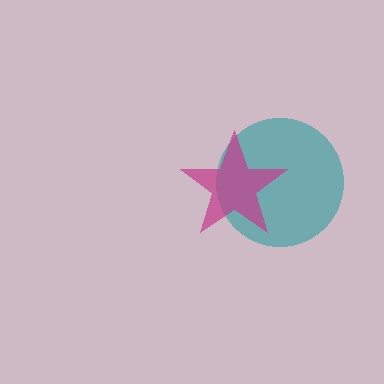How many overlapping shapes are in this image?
There are 2 overlapping shapes in the image.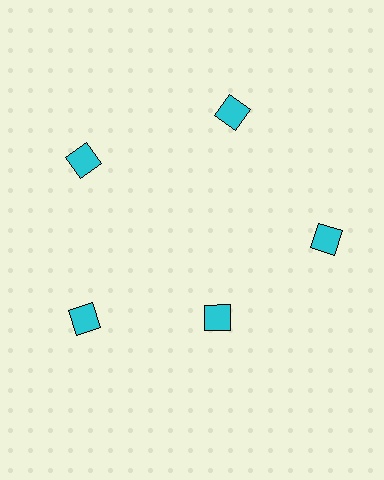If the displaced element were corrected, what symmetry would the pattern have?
It would have 5-fold rotational symmetry — the pattern would map onto itself every 72 degrees.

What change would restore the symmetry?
The symmetry would be restored by moving it outward, back onto the ring so that all 5 squares sit at equal angles and equal distance from the center.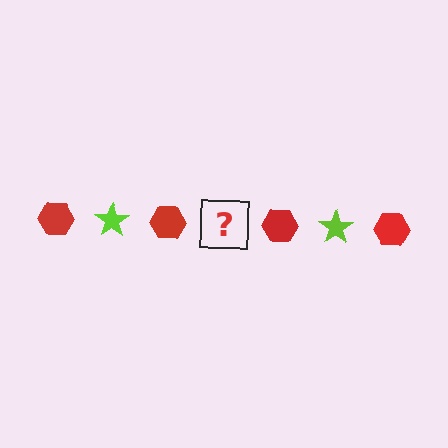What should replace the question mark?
The question mark should be replaced with a lime star.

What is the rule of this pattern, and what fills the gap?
The rule is that the pattern alternates between red hexagon and lime star. The gap should be filled with a lime star.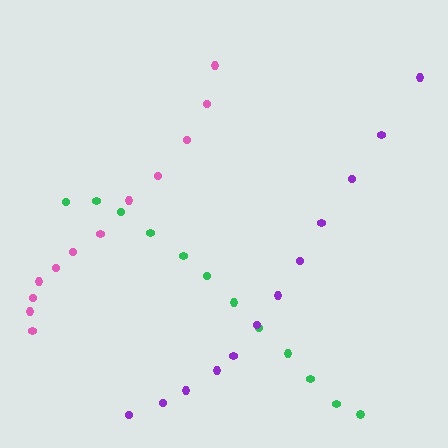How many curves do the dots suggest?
There are 3 distinct paths.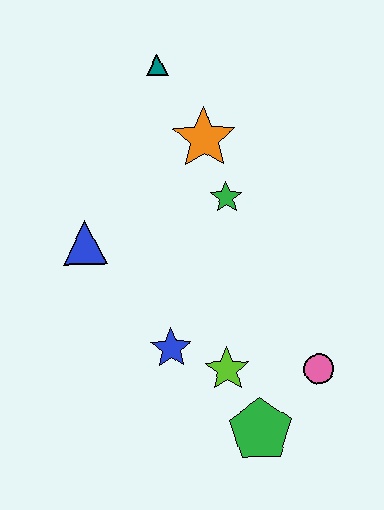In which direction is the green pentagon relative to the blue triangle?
The green pentagon is below the blue triangle.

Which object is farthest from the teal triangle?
The green pentagon is farthest from the teal triangle.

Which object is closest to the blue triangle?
The blue star is closest to the blue triangle.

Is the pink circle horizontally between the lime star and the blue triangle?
No